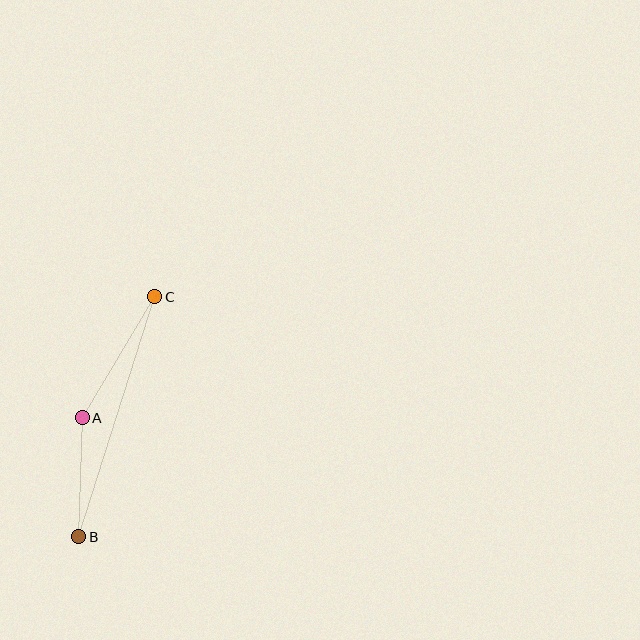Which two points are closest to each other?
Points A and B are closest to each other.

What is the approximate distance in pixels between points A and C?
The distance between A and C is approximately 141 pixels.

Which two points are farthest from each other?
Points B and C are farthest from each other.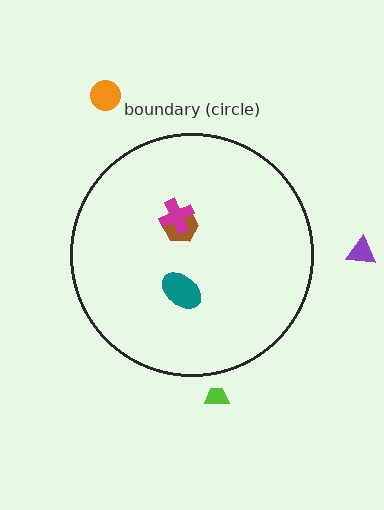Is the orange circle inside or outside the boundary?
Outside.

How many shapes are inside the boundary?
3 inside, 3 outside.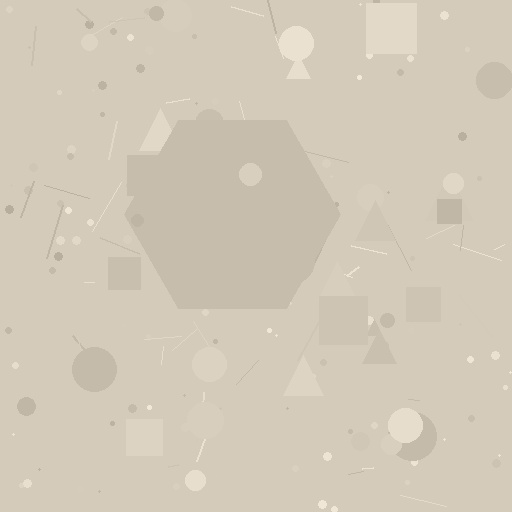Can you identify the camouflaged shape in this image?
The camouflaged shape is a hexagon.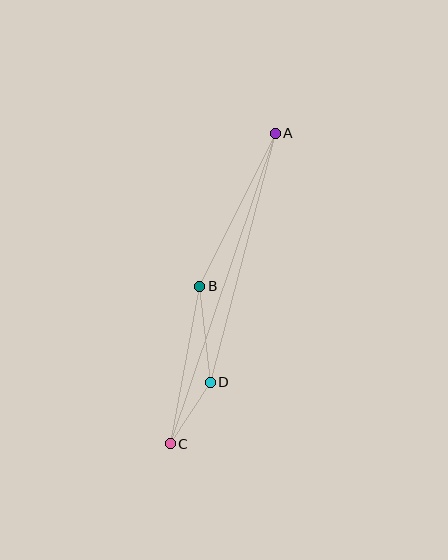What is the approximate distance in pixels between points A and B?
The distance between A and B is approximately 171 pixels.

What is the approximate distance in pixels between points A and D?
The distance between A and D is approximately 257 pixels.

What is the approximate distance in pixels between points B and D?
The distance between B and D is approximately 97 pixels.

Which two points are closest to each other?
Points C and D are closest to each other.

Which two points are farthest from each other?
Points A and C are farthest from each other.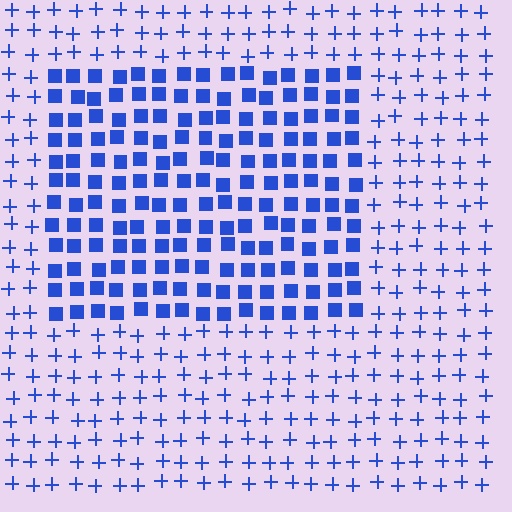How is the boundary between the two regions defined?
The boundary is defined by a change in element shape: squares inside vs. plus signs outside. All elements share the same color and spacing.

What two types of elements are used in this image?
The image uses squares inside the rectangle region and plus signs outside it.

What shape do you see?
I see a rectangle.